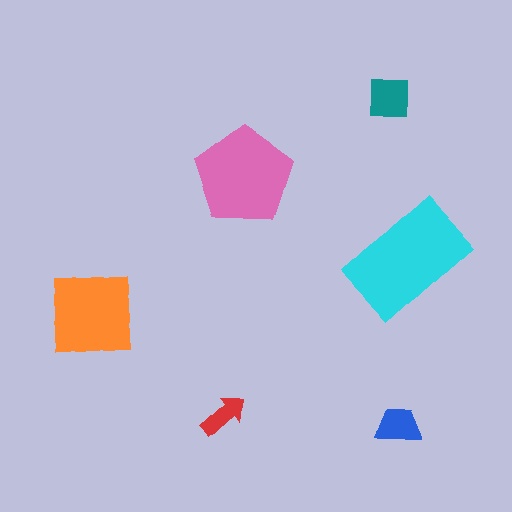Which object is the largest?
The cyan rectangle.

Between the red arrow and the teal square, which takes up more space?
The teal square.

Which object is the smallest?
The red arrow.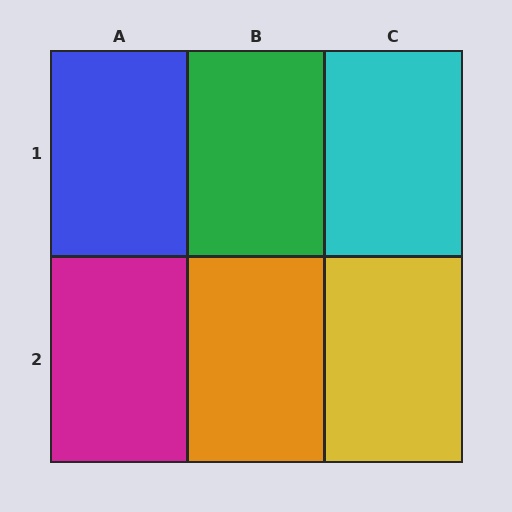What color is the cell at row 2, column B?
Orange.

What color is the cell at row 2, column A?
Magenta.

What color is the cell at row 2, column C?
Yellow.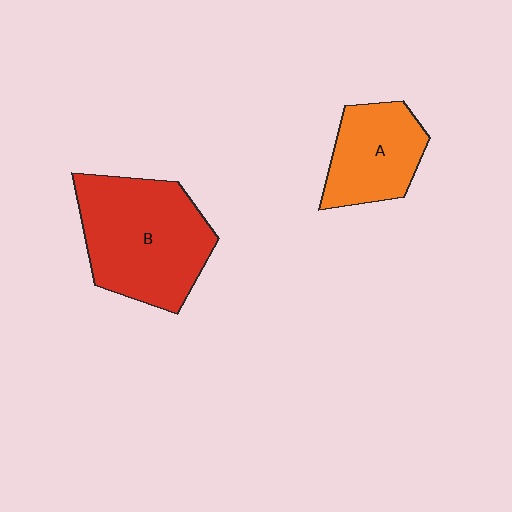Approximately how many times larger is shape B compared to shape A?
Approximately 1.7 times.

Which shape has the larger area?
Shape B (red).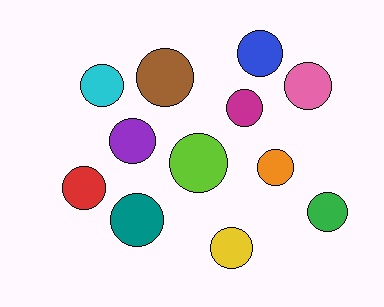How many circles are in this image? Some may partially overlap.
There are 12 circles.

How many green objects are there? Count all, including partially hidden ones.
There is 1 green object.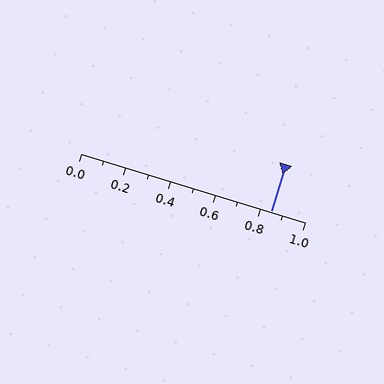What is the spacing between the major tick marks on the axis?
The major ticks are spaced 0.2 apart.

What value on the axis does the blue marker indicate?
The marker indicates approximately 0.85.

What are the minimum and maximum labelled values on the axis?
The axis runs from 0.0 to 1.0.